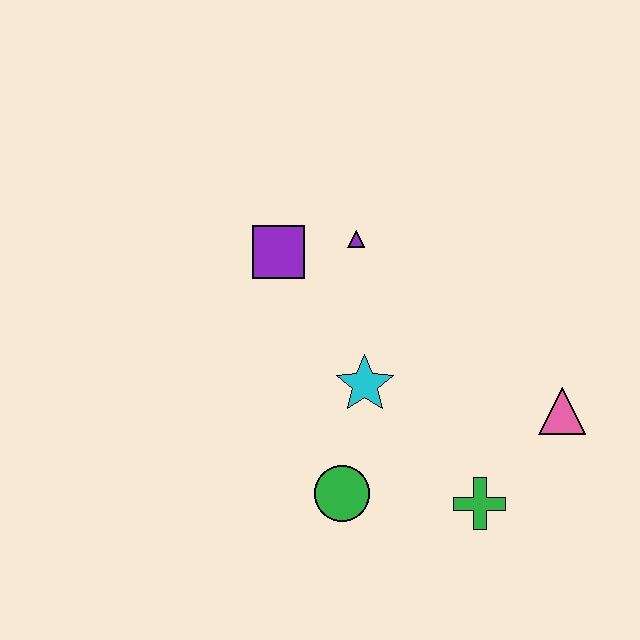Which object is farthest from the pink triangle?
The purple square is farthest from the pink triangle.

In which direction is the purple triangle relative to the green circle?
The purple triangle is above the green circle.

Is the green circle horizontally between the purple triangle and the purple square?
Yes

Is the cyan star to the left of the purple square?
No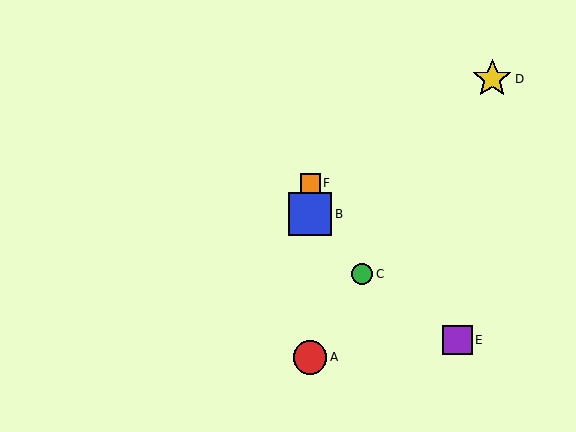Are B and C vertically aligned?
No, B is at x≈310 and C is at x≈362.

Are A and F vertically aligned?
Yes, both are at x≈310.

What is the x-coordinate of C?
Object C is at x≈362.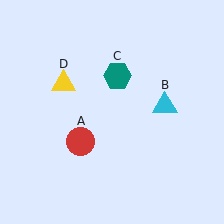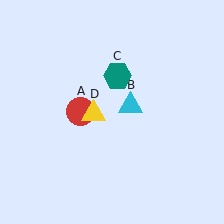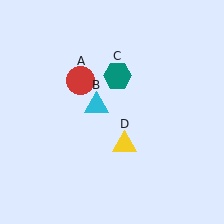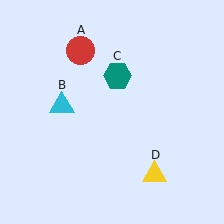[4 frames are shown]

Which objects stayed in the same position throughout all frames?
Teal hexagon (object C) remained stationary.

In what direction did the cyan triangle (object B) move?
The cyan triangle (object B) moved left.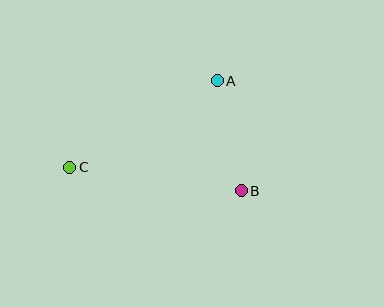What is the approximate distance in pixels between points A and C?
The distance between A and C is approximately 171 pixels.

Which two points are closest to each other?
Points A and B are closest to each other.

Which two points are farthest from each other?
Points B and C are farthest from each other.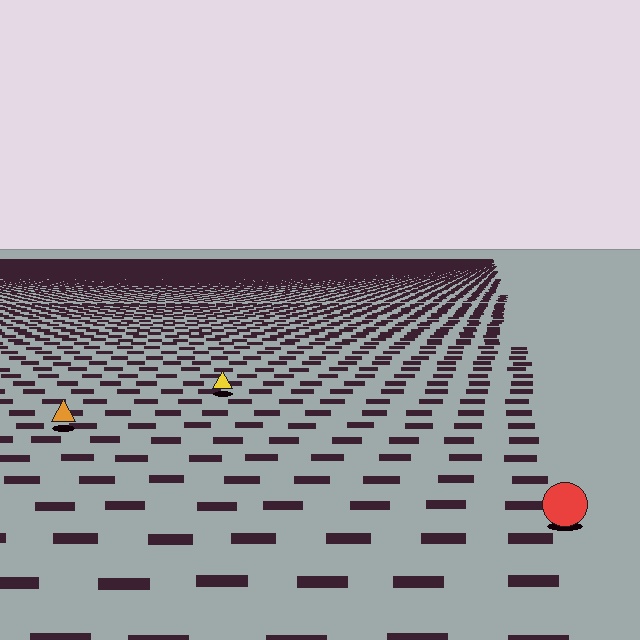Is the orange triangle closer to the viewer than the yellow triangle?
Yes. The orange triangle is closer — you can tell from the texture gradient: the ground texture is coarser near it.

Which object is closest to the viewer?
The red circle is closest. The texture marks near it are larger and more spread out.